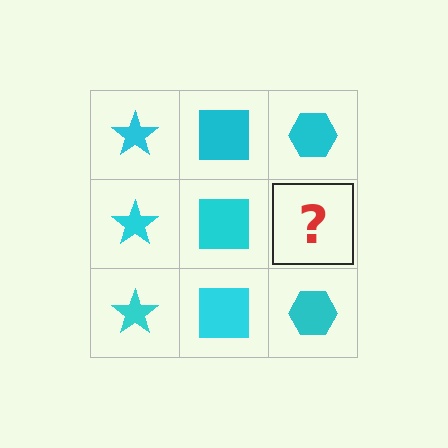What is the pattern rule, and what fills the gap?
The rule is that each column has a consistent shape. The gap should be filled with a cyan hexagon.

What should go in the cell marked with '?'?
The missing cell should contain a cyan hexagon.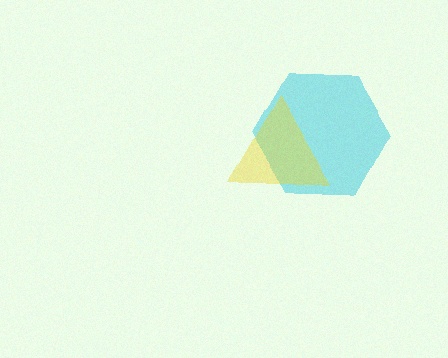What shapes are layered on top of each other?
The layered shapes are: a cyan hexagon, a yellow triangle.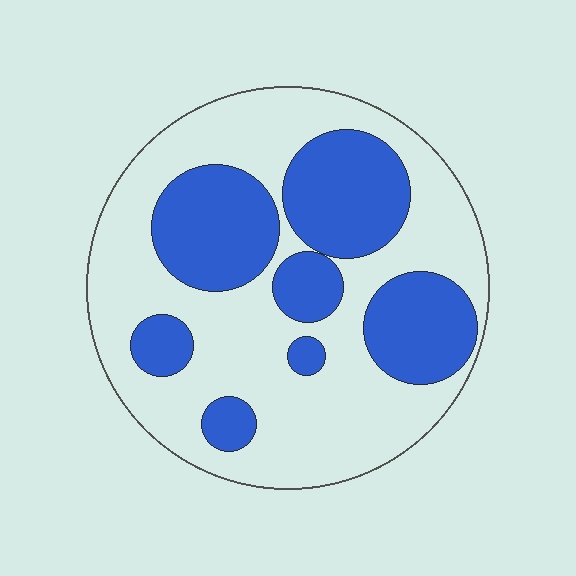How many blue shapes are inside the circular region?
7.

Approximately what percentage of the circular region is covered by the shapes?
Approximately 35%.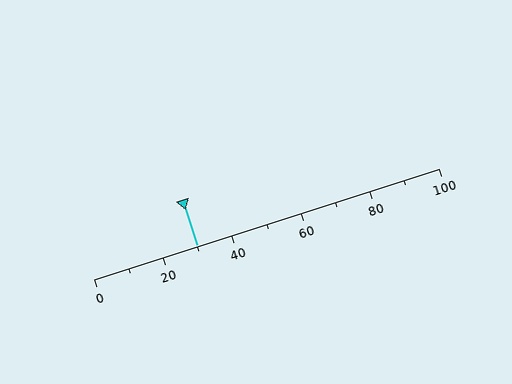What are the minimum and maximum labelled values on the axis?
The axis runs from 0 to 100.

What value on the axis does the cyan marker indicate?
The marker indicates approximately 30.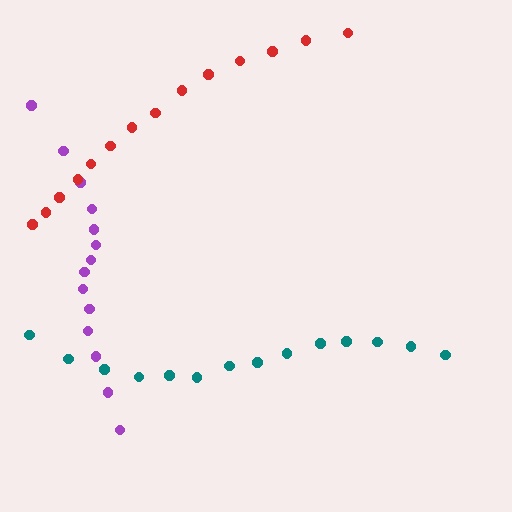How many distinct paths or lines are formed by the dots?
There are 3 distinct paths.